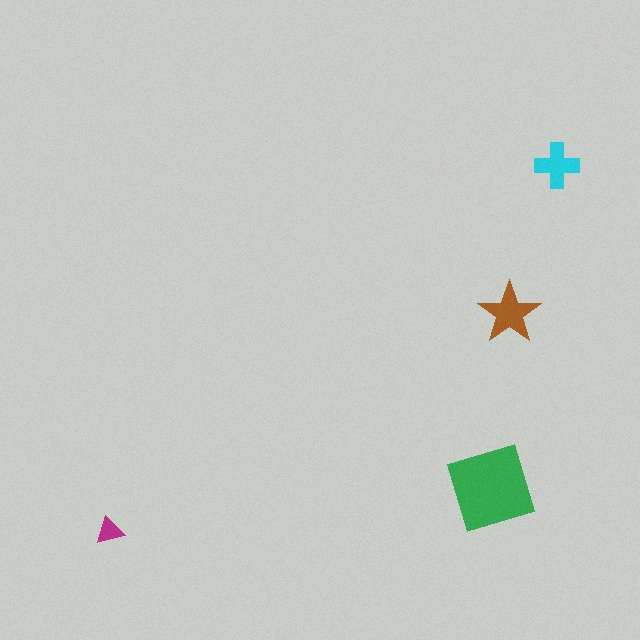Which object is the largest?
The green diamond.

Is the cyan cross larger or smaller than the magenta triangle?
Larger.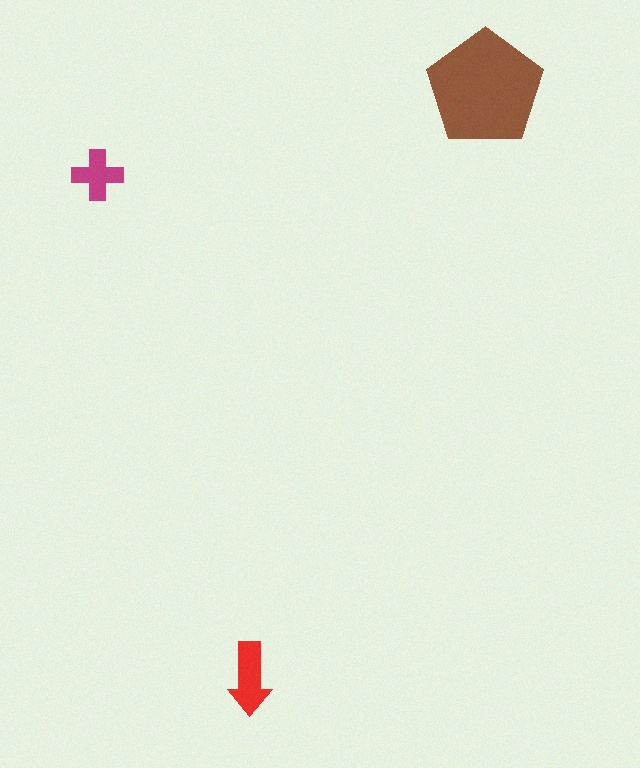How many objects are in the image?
There are 3 objects in the image.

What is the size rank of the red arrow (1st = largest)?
2nd.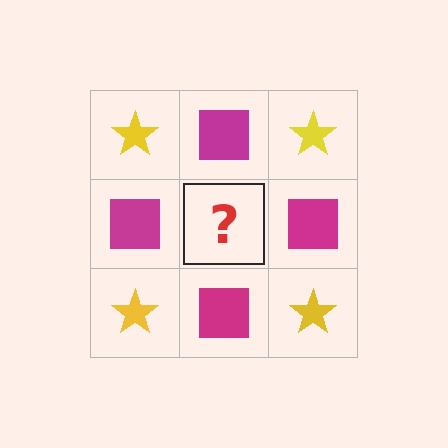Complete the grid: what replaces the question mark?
The question mark should be replaced with a yellow star.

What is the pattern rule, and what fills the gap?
The rule is that it alternates yellow star and magenta square in a checkerboard pattern. The gap should be filled with a yellow star.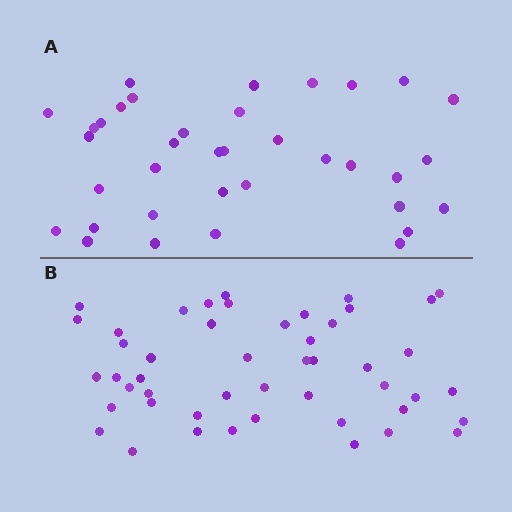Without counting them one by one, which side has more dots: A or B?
Region B (the bottom region) has more dots.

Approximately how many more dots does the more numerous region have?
Region B has roughly 12 or so more dots than region A.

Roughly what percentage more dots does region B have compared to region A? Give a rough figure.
About 35% more.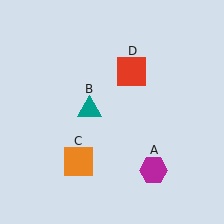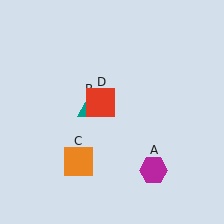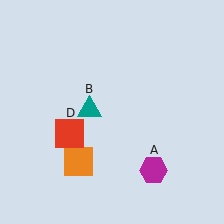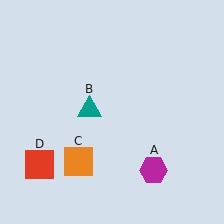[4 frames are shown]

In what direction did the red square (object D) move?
The red square (object D) moved down and to the left.